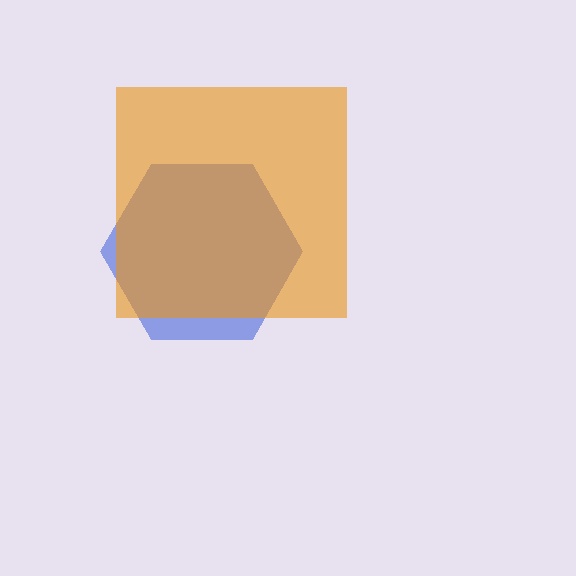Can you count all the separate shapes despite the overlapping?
Yes, there are 2 separate shapes.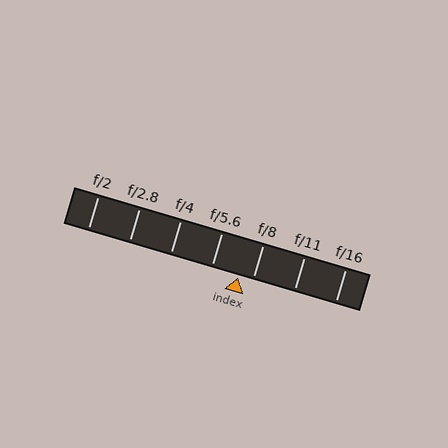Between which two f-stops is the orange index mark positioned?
The index mark is between f/5.6 and f/8.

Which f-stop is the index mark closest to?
The index mark is closest to f/8.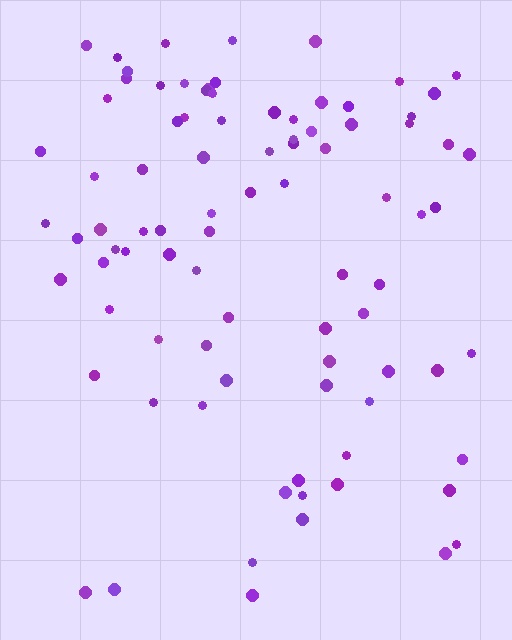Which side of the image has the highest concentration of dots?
The top.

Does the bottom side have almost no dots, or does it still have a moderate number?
Still a moderate number, just noticeably fewer than the top.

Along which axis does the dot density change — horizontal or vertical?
Vertical.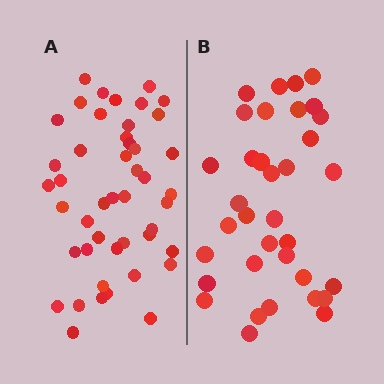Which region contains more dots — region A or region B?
Region A (the left region) has more dots.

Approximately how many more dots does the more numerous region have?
Region A has roughly 12 or so more dots than region B.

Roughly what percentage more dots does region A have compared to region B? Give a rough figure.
About 30% more.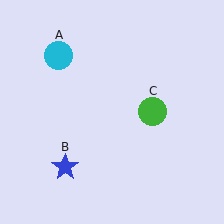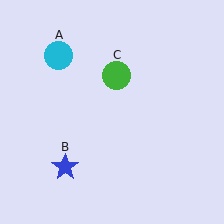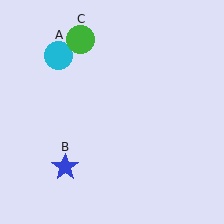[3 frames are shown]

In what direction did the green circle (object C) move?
The green circle (object C) moved up and to the left.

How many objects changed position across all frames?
1 object changed position: green circle (object C).